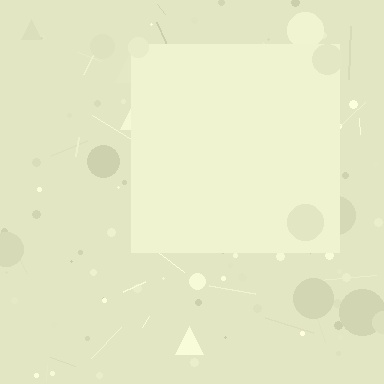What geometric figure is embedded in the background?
A square is embedded in the background.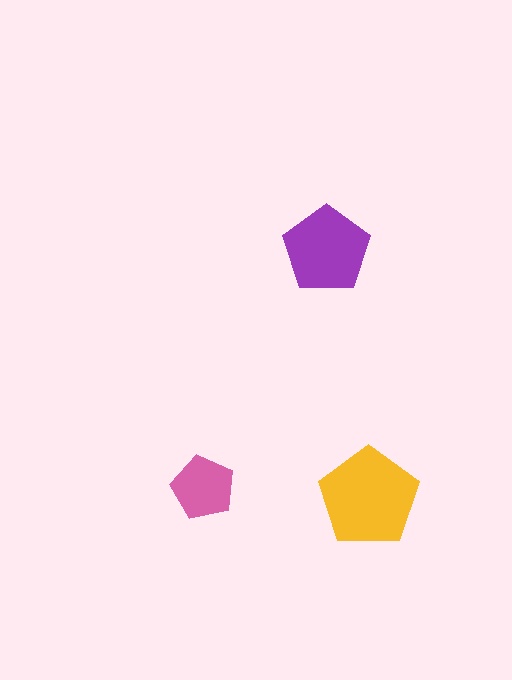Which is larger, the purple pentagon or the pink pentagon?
The purple one.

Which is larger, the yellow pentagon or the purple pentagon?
The yellow one.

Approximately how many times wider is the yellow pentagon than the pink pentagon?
About 1.5 times wider.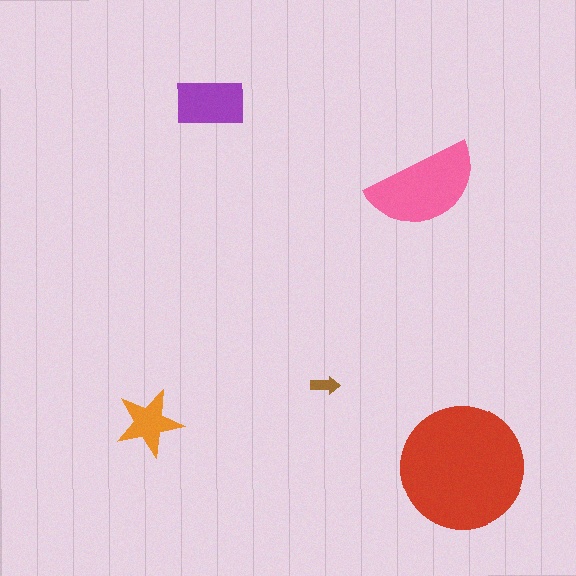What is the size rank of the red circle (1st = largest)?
1st.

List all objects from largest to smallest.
The red circle, the pink semicircle, the purple rectangle, the orange star, the brown arrow.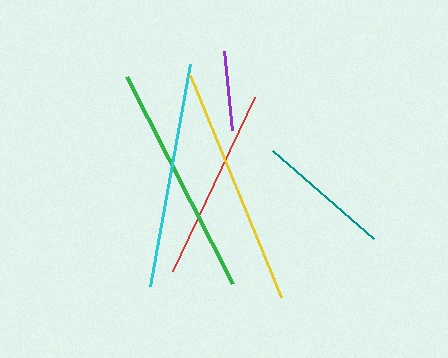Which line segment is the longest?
The yellow line is the longest at approximately 240 pixels.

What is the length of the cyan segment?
The cyan segment is approximately 226 pixels long.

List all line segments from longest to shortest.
From longest to shortest: yellow, green, cyan, red, teal, purple.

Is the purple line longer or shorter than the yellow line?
The yellow line is longer than the purple line.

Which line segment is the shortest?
The purple line is the shortest at approximately 79 pixels.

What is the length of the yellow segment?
The yellow segment is approximately 240 pixels long.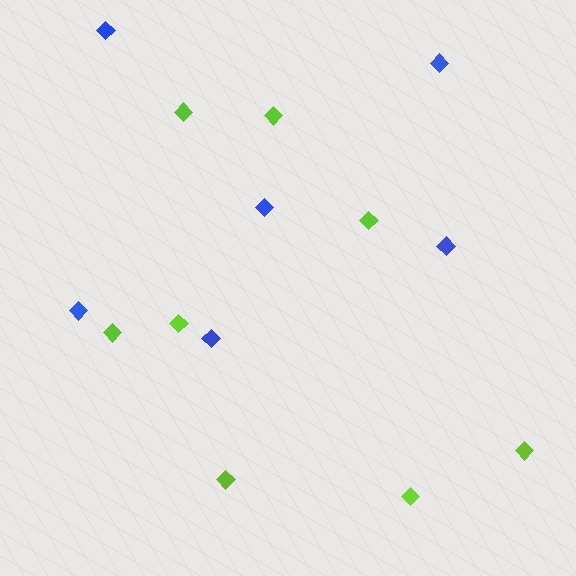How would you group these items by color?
There are 2 groups: one group of blue diamonds (6) and one group of lime diamonds (8).